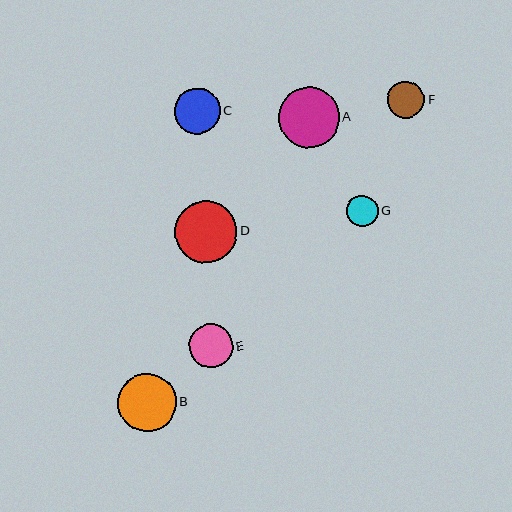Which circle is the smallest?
Circle G is the smallest with a size of approximately 31 pixels.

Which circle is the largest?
Circle D is the largest with a size of approximately 63 pixels.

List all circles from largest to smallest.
From largest to smallest: D, A, B, C, E, F, G.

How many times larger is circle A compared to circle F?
Circle A is approximately 1.7 times the size of circle F.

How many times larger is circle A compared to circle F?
Circle A is approximately 1.7 times the size of circle F.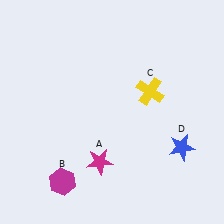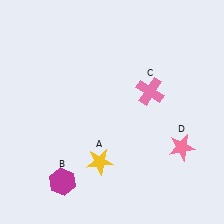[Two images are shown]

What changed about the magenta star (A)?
In Image 1, A is magenta. In Image 2, it changed to yellow.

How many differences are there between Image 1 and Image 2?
There are 3 differences between the two images.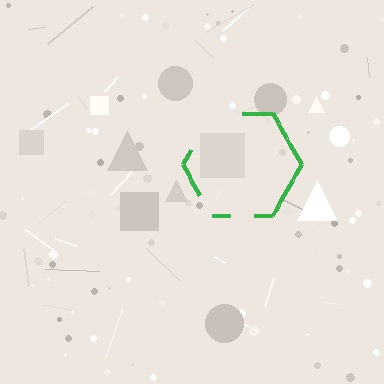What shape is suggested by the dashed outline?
The dashed outline suggests a hexagon.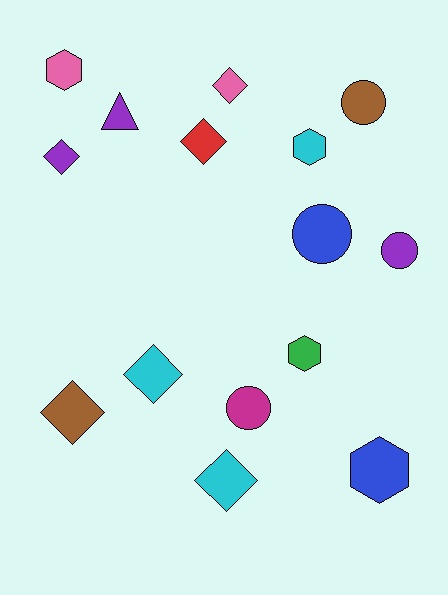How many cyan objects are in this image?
There are 3 cyan objects.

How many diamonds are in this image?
There are 6 diamonds.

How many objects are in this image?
There are 15 objects.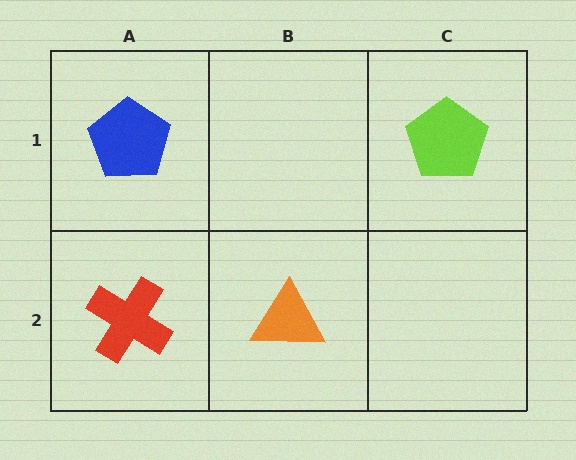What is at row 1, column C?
A lime pentagon.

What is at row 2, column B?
An orange triangle.